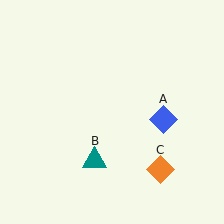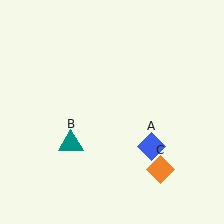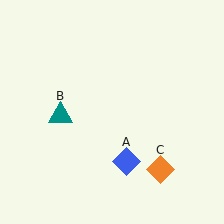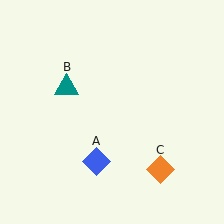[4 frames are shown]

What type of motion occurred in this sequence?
The blue diamond (object A), teal triangle (object B) rotated clockwise around the center of the scene.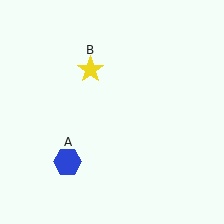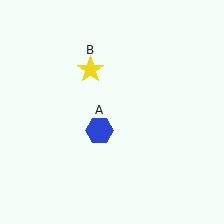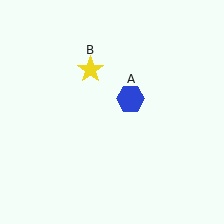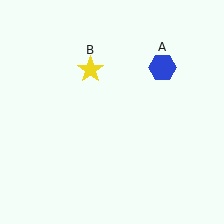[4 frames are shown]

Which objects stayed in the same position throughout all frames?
Yellow star (object B) remained stationary.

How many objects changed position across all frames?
1 object changed position: blue hexagon (object A).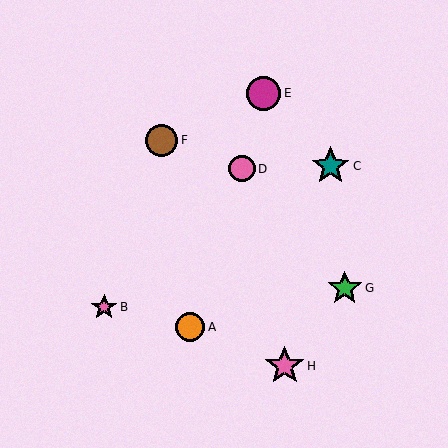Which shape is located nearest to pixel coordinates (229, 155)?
The pink circle (labeled D) at (242, 169) is nearest to that location.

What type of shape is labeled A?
Shape A is an orange circle.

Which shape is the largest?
The pink star (labeled H) is the largest.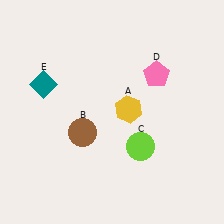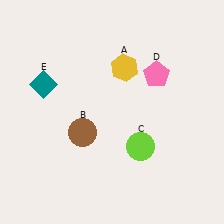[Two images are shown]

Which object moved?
The yellow hexagon (A) moved up.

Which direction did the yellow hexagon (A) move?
The yellow hexagon (A) moved up.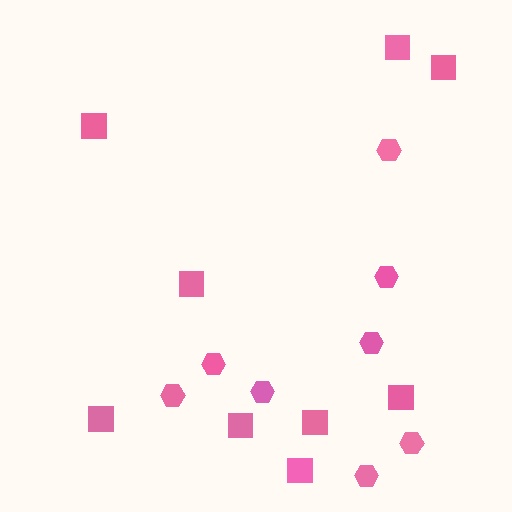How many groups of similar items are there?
There are 2 groups: one group of squares (9) and one group of hexagons (8).